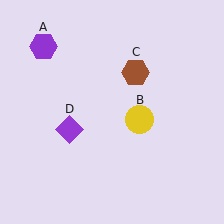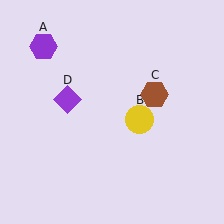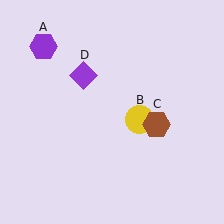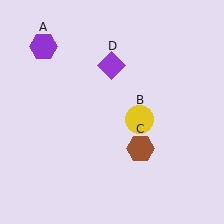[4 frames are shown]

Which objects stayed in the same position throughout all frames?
Purple hexagon (object A) and yellow circle (object B) remained stationary.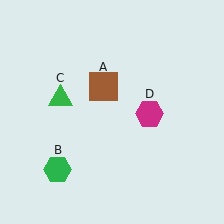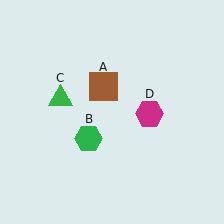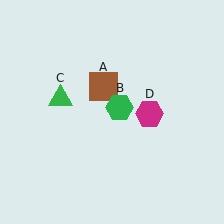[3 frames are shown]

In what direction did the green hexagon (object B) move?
The green hexagon (object B) moved up and to the right.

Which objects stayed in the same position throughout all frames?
Brown square (object A) and green triangle (object C) and magenta hexagon (object D) remained stationary.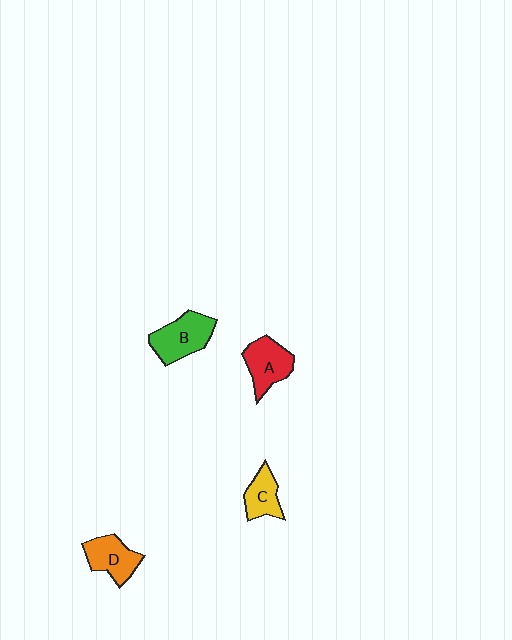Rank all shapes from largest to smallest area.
From largest to smallest: B (green), A (red), D (orange), C (yellow).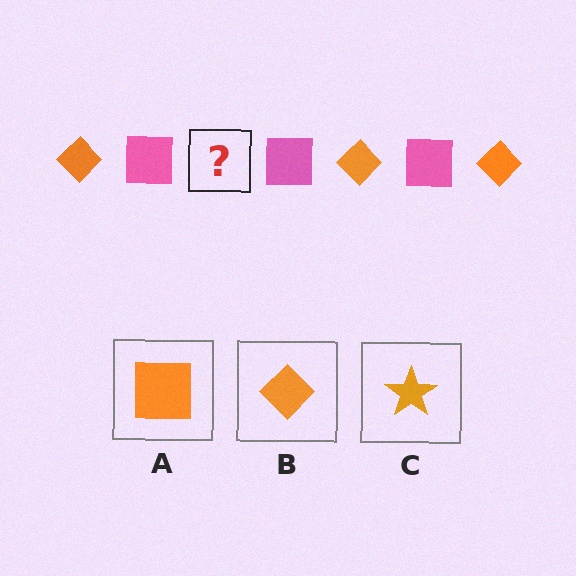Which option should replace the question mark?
Option B.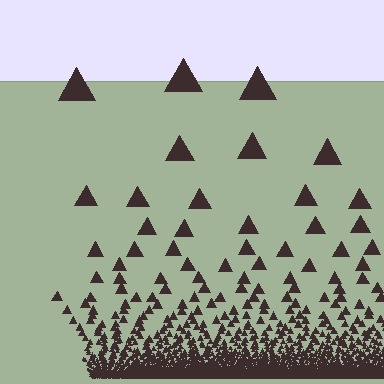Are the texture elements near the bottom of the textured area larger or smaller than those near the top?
Smaller. The gradient is inverted — elements near the bottom are smaller and denser.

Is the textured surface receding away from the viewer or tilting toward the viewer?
The surface appears to tilt toward the viewer. Texture elements get larger and sparser toward the top.